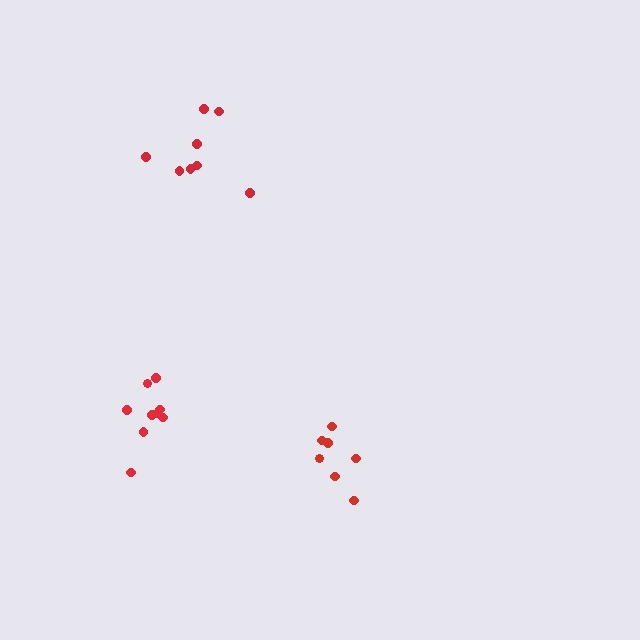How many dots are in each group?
Group 1: 7 dots, Group 2: 8 dots, Group 3: 9 dots (24 total).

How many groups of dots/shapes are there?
There are 3 groups.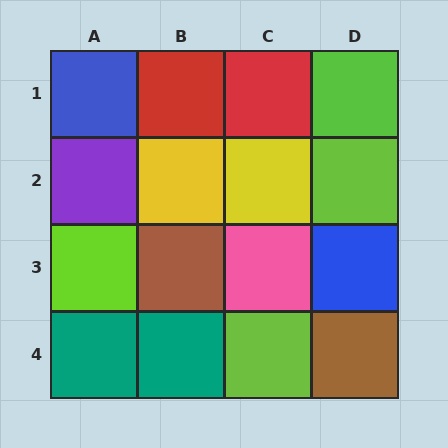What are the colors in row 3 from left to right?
Lime, brown, pink, blue.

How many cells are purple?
1 cell is purple.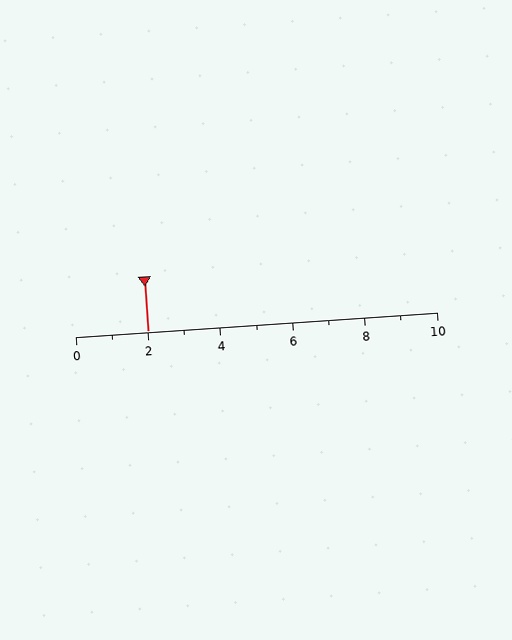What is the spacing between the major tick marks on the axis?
The major ticks are spaced 2 apart.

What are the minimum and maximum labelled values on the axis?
The axis runs from 0 to 10.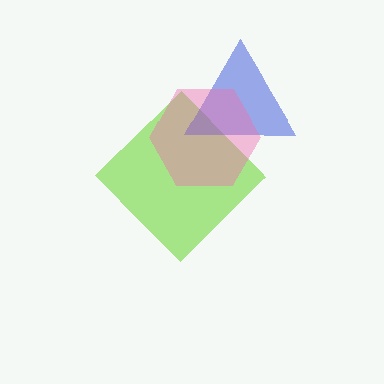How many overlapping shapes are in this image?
There are 3 overlapping shapes in the image.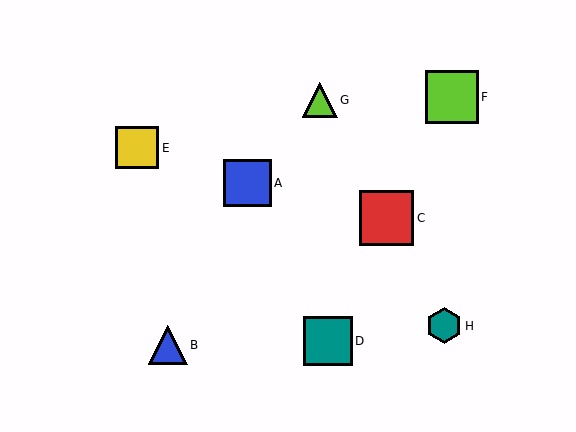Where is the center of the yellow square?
The center of the yellow square is at (137, 148).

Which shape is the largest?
The red square (labeled C) is the largest.